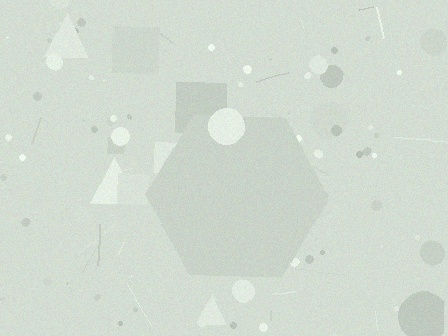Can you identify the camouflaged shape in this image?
The camouflaged shape is a hexagon.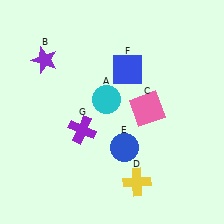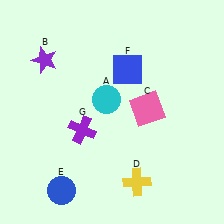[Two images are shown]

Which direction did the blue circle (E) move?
The blue circle (E) moved left.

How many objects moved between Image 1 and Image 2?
1 object moved between the two images.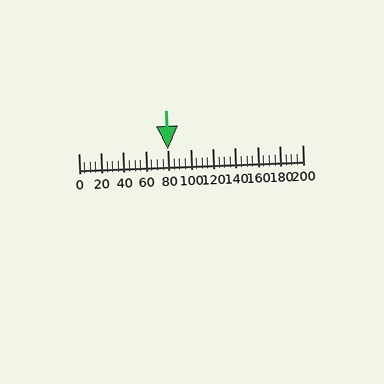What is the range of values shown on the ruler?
The ruler shows values from 0 to 200.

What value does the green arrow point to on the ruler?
The green arrow points to approximately 80.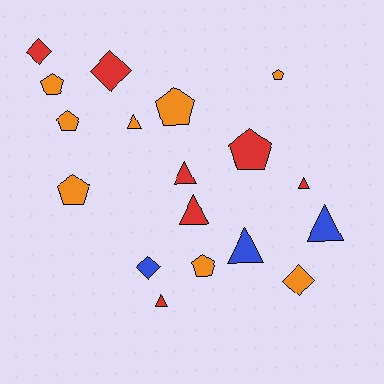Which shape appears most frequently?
Triangle, with 7 objects.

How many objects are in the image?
There are 18 objects.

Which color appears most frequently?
Orange, with 8 objects.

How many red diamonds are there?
There are 2 red diamonds.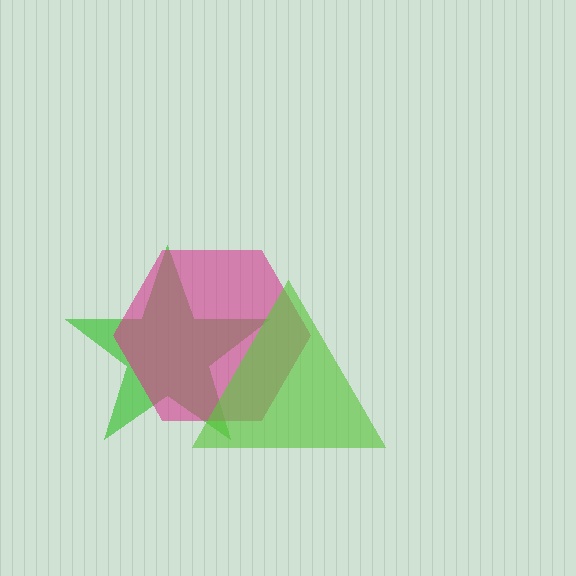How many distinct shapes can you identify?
There are 3 distinct shapes: a green star, a magenta hexagon, a lime triangle.